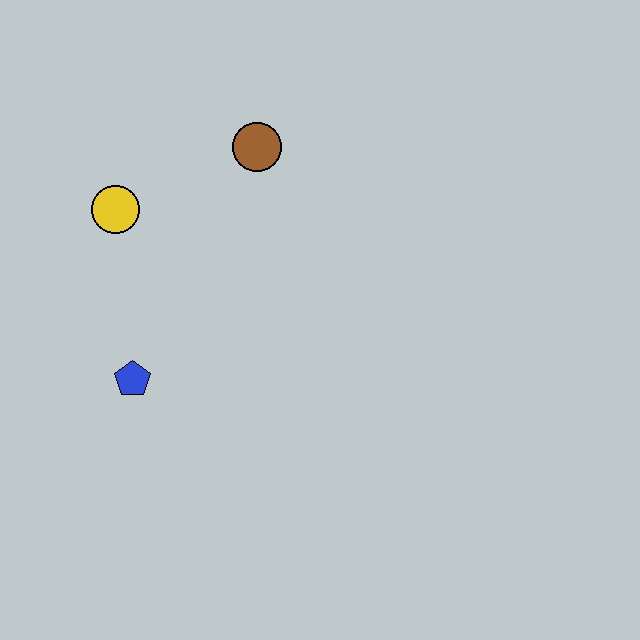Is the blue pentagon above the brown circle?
No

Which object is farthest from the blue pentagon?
The brown circle is farthest from the blue pentagon.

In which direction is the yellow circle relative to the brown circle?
The yellow circle is to the left of the brown circle.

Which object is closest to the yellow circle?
The brown circle is closest to the yellow circle.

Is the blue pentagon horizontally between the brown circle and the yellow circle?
Yes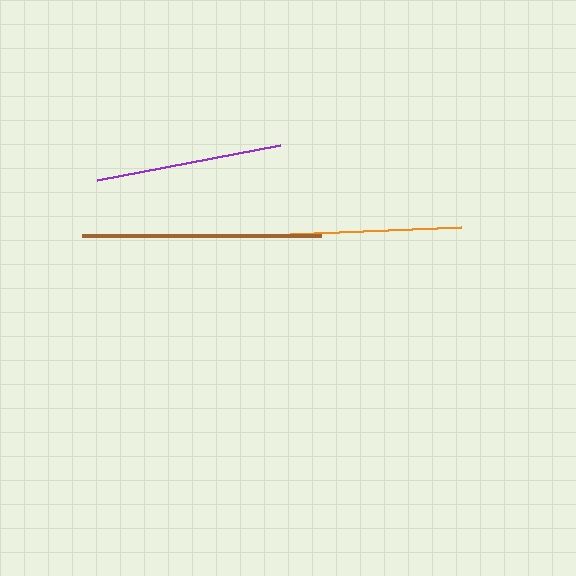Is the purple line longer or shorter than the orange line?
The orange line is longer than the purple line.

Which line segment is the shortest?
The purple line is the shortest at approximately 186 pixels.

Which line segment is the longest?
The brown line is the longest at approximately 239 pixels.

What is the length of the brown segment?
The brown segment is approximately 239 pixels long.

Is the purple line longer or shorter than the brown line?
The brown line is longer than the purple line.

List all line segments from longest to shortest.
From longest to shortest: brown, orange, purple.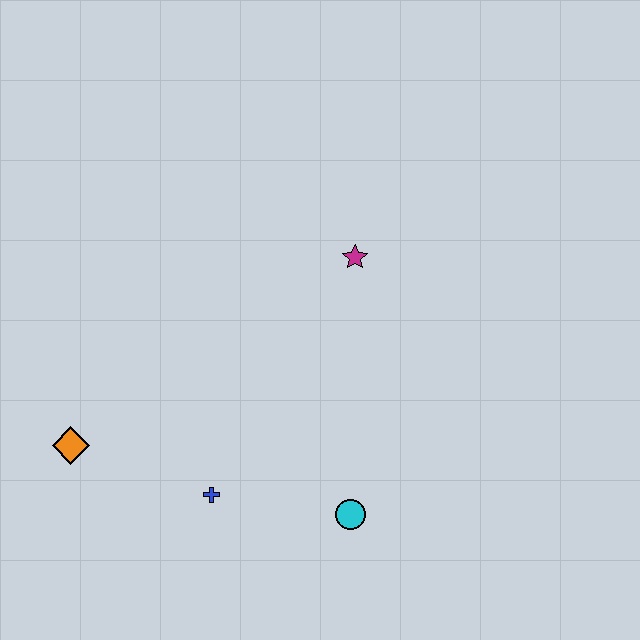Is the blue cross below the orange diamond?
Yes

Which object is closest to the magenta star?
The cyan circle is closest to the magenta star.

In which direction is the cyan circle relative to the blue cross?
The cyan circle is to the right of the blue cross.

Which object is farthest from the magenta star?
The orange diamond is farthest from the magenta star.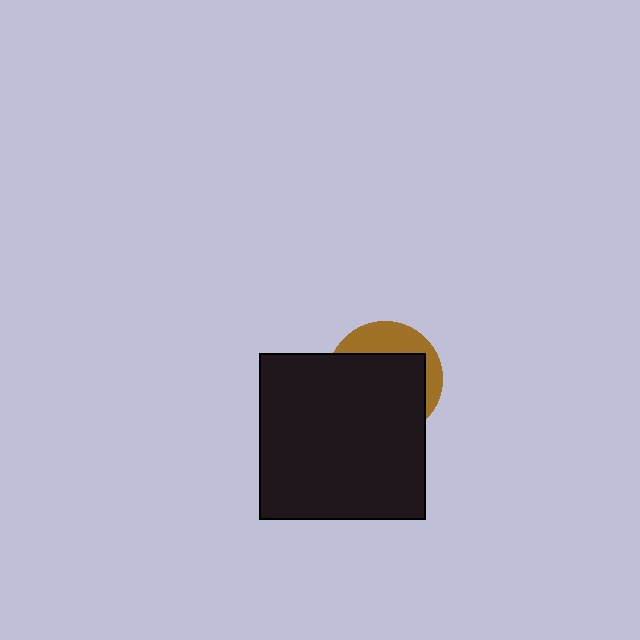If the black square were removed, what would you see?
You would see the complete brown circle.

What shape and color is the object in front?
The object in front is a black square.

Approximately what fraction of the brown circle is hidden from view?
Roughly 69% of the brown circle is hidden behind the black square.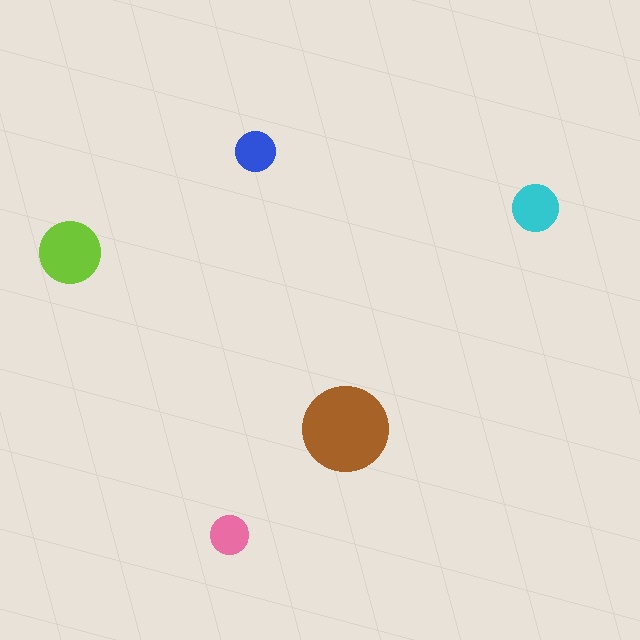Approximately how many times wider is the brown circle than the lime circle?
About 1.5 times wider.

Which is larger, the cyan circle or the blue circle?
The cyan one.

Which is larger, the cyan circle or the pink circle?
The cyan one.